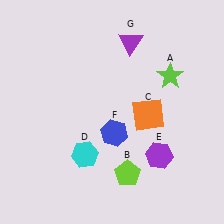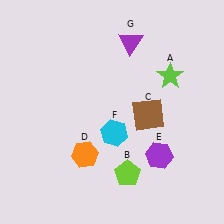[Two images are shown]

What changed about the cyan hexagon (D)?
In Image 1, D is cyan. In Image 2, it changed to orange.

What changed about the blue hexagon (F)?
In Image 1, F is blue. In Image 2, it changed to cyan.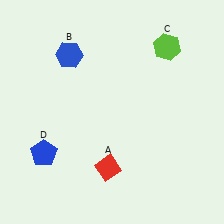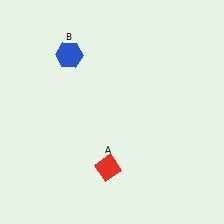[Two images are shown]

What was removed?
The blue pentagon (D), the lime hexagon (C) were removed in Image 2.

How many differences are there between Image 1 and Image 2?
There are 2 differences between the two images.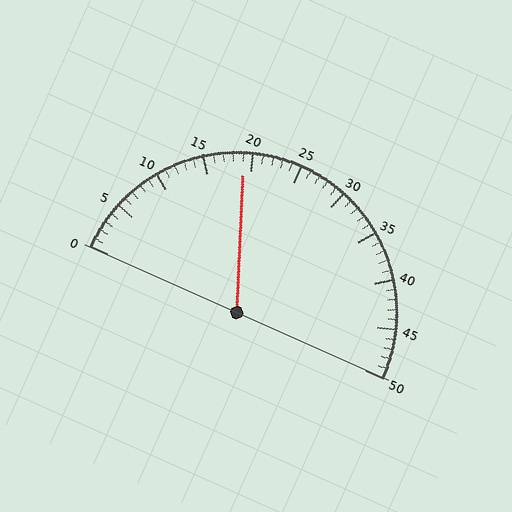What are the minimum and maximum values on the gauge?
The gauge ranges from 0 to 50.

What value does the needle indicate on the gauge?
The needle indicates approximately 19.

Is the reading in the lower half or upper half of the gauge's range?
The reading is in the lower half of the range (0 to 50).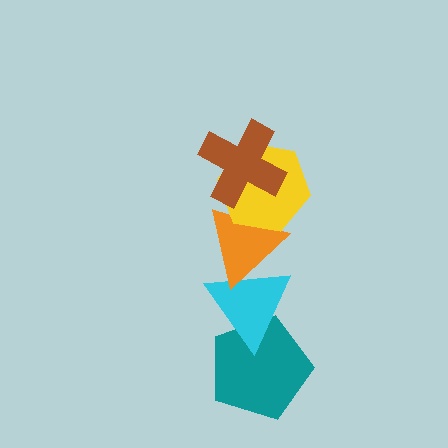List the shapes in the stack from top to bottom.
From top to bottom: the brown cross, the yellow hexagon, the orange triangle, the cyan triangle, the teal pentagon.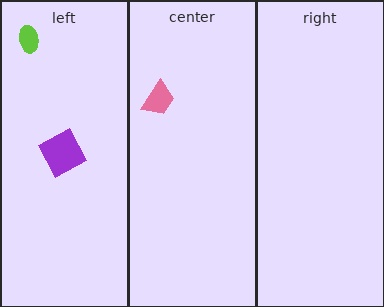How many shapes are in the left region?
2.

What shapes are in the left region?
The purple square, the lime ellipse.